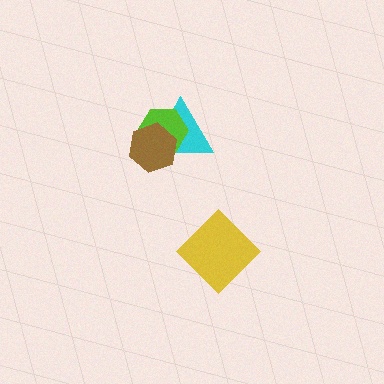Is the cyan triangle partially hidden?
Yes, it is partially covered by another shape.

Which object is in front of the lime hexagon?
The brown hexagon is in front of the lime hexagon.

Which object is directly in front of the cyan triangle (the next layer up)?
The lime hexagon is directly in front of the cyan triangle.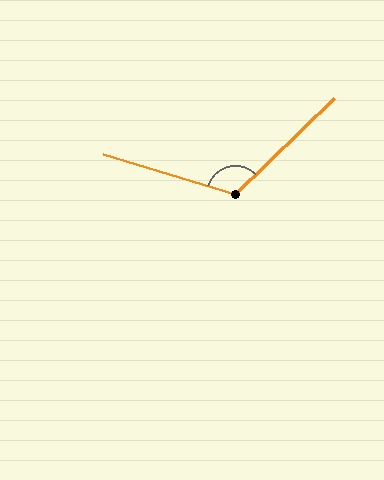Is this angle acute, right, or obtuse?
It is obtuse.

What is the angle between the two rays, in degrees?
Approximately 119 degrees.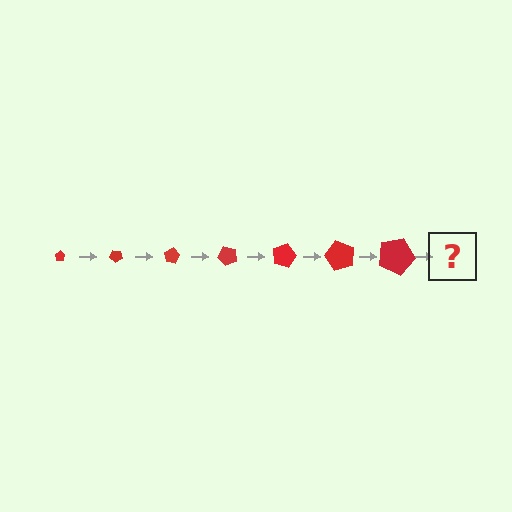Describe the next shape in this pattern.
It should be a pentagon, larger than the previous one and rotated 280 degrees from the start.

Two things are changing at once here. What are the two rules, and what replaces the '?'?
The two rules are that the pentagon grows larger each step and it rotates 40 degrees each step. The '?' should be a pentagon, larger than the previous one and rotated 280 degrees from the start.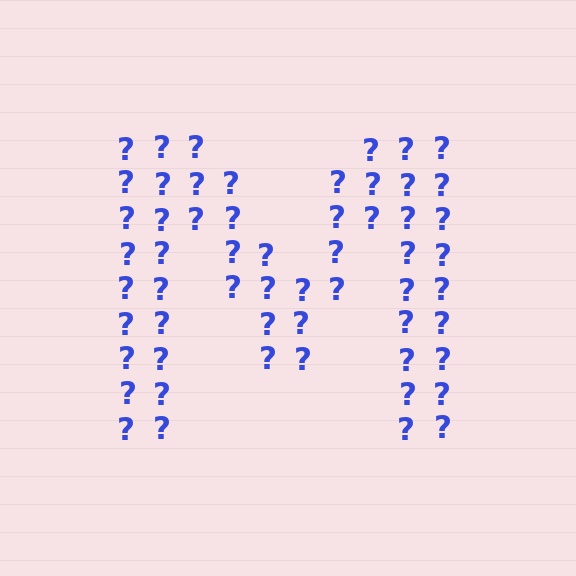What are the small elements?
The small elements are question marks.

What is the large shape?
The large shape is the letter M.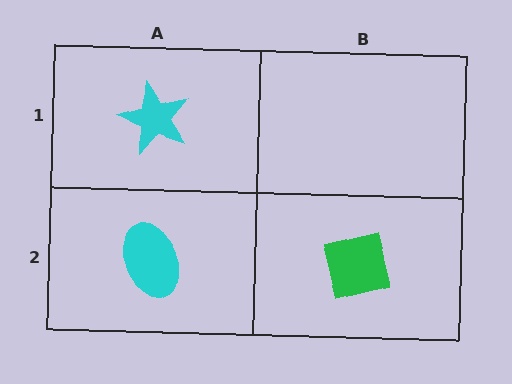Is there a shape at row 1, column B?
No, that cell is empty.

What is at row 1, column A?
A cyan star.